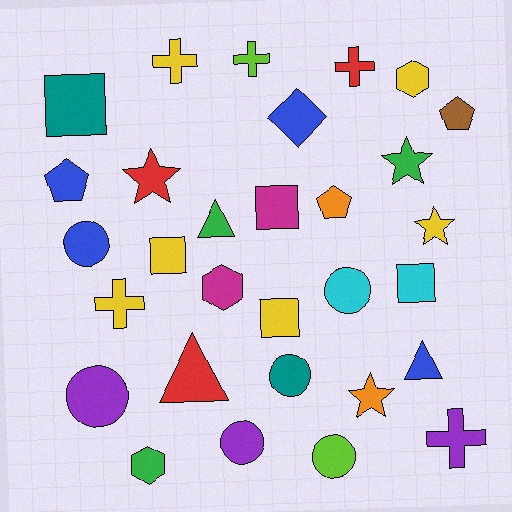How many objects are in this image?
There are 30 objects.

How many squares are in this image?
There are 5 squares.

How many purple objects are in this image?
There are 3 purple objects.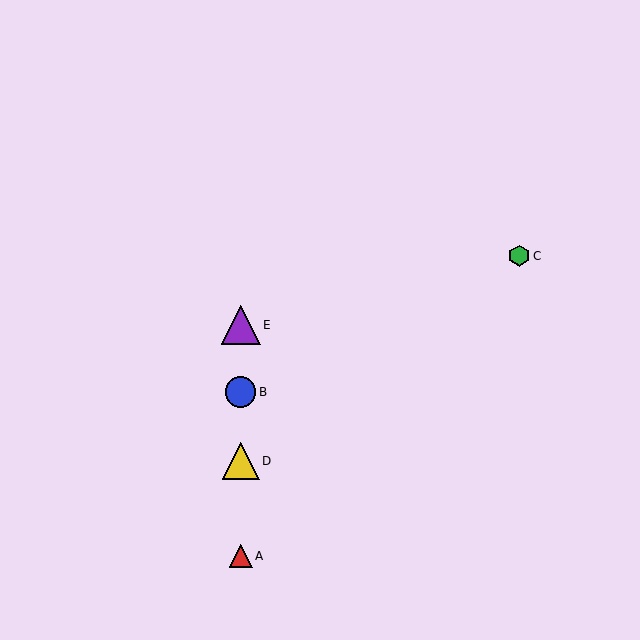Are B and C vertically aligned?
No, B is at x≈241 and C is at x≈519.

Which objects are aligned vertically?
Objects A, B, D, E are aligned vertically.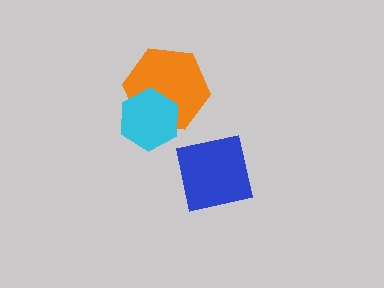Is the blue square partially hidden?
No, no other shape covers it.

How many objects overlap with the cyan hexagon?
1 object overlaps with the cyan hexagon.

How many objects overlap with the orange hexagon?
1 object overlaps with the orange hexagon.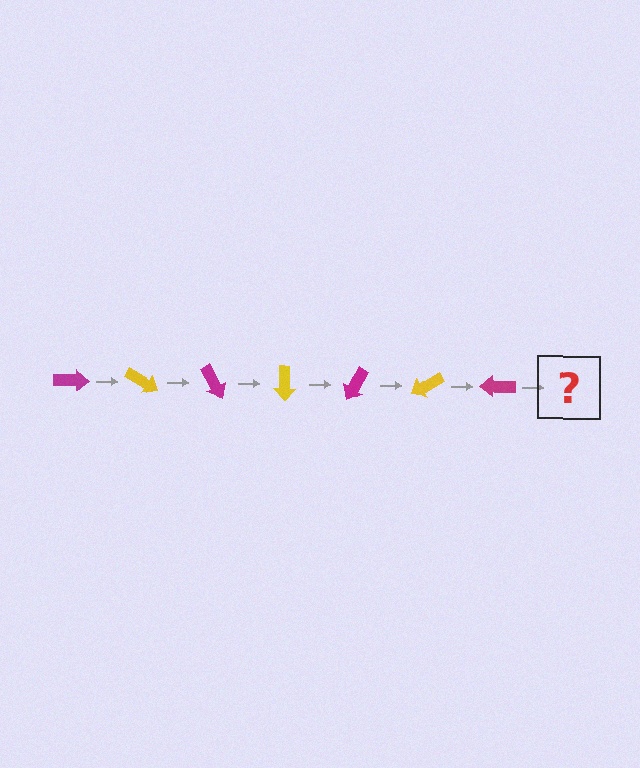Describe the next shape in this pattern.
It should be a yellow arrow, rotated 210 degrees from the start.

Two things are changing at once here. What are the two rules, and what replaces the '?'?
The two rules are that it rotates 30 degrees each step and the color cycles through magenta and yellow. The '?' should be a yellow arrow, rotated 210 degrees from the start.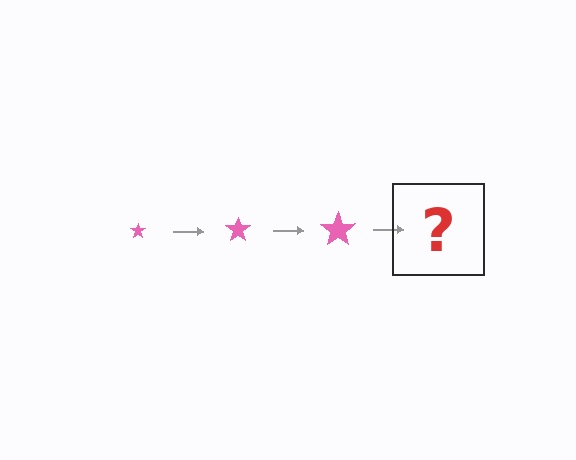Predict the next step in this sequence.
The next step is a pink star, larger than the previous one.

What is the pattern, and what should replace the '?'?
The pattern is that the star gets progressively larger each step. The '?' should be a pink star, larger than the previous one.